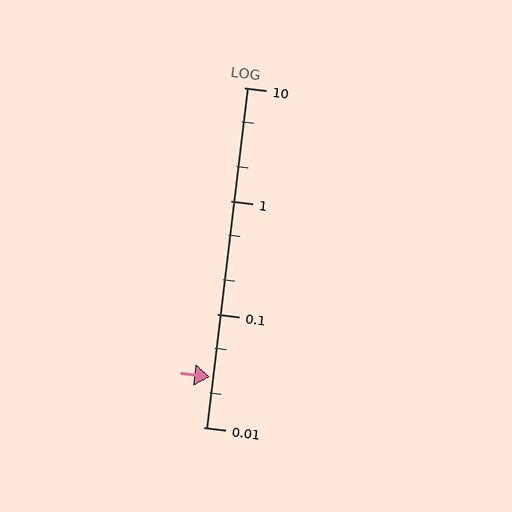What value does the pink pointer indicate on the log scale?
The pointer indicates approximately 0.028.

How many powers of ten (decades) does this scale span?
The scale spans 3 decades, from 0.01 to 10.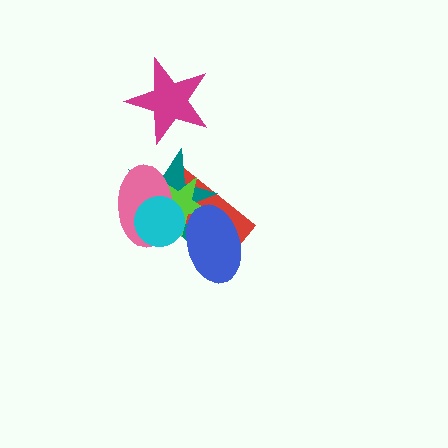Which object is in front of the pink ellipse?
The cyan circle is in front of the pink ellipse.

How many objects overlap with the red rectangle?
5 objects overlap with the red rectangle.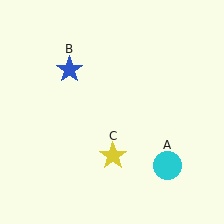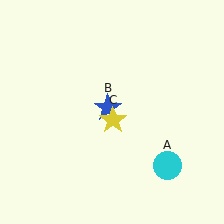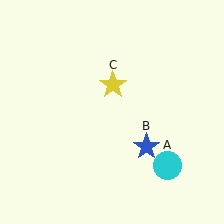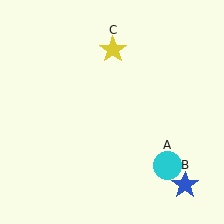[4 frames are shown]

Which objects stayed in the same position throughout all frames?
Cyan circle (object A) remained stationary.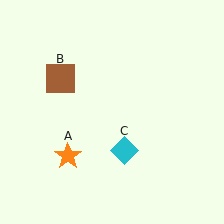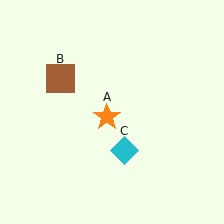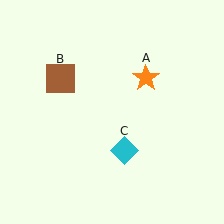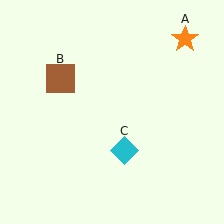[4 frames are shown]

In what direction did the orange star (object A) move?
The orange star (object A) moved up and to the right.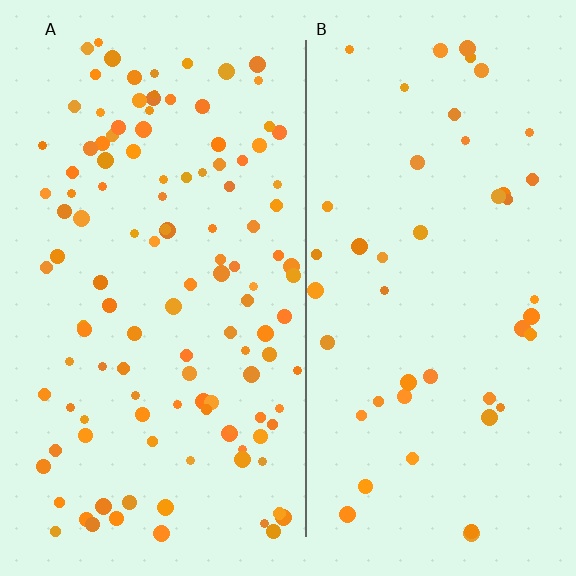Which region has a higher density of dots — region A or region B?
A (the left).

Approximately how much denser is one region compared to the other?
Approximately 2.6× — region A over region B.